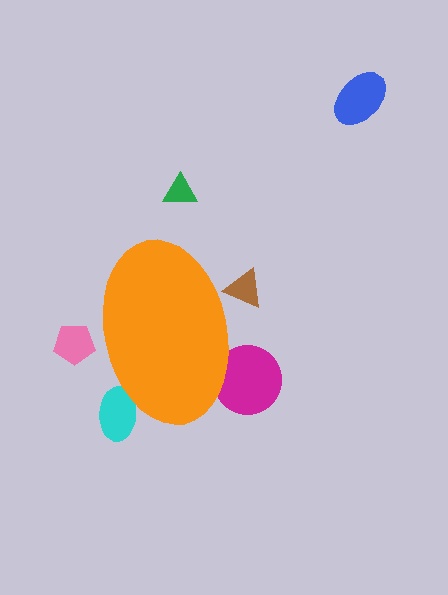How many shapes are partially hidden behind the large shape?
4 shapes are partially hidden.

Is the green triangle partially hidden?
No, the green triangle is fully visible.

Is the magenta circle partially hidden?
Yes, the magenta circle is partially hidden behind the orange ellipse.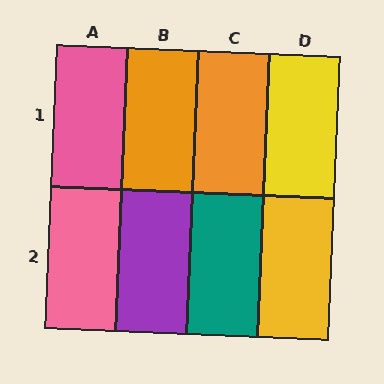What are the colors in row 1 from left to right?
Pink, orange, orange, yellow.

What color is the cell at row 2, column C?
Teal.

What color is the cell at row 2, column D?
Yellow.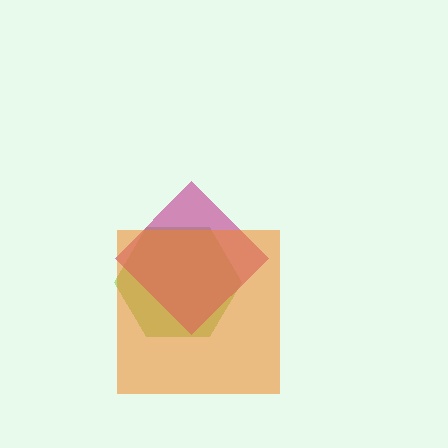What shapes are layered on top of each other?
The layered shapes are: a lime hexagon, a magenta diamond, an orange square.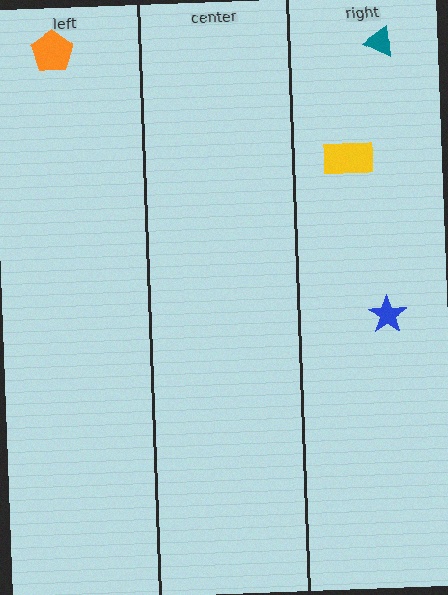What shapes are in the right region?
The blue star, the teal triangle, the yellow rectangle.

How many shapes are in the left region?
1.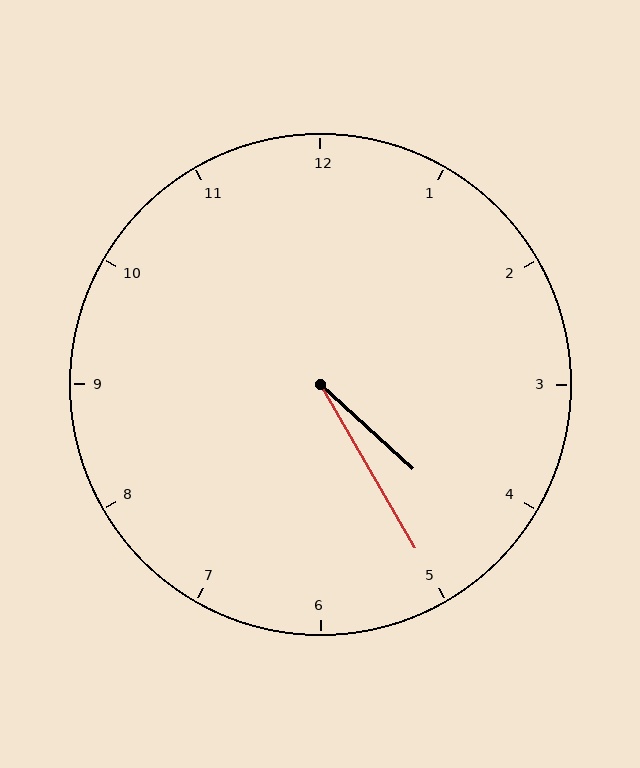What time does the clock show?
4:25.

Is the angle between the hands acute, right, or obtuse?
It is acute.